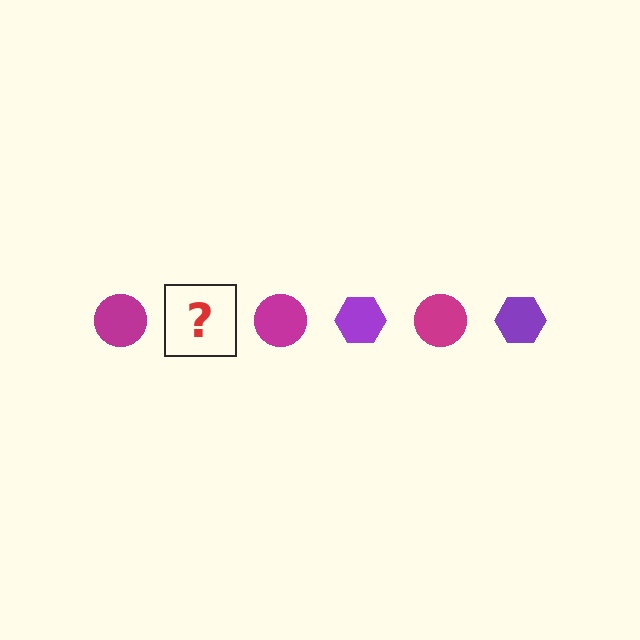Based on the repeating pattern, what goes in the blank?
The blank should be a purple hexagon.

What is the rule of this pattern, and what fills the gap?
The rule is that the pattern alternates between magenta circle and purple hexagon. The gap should be filled with a purple hexagon.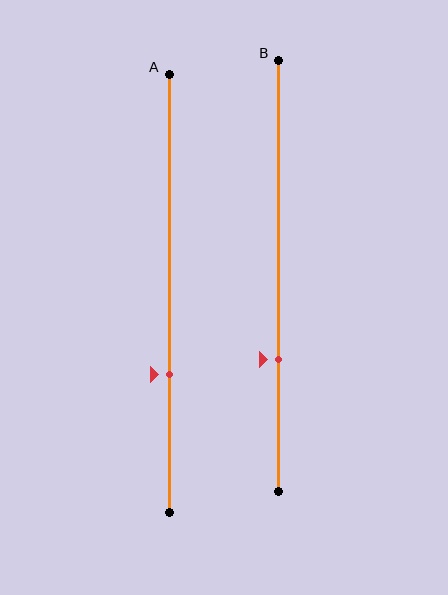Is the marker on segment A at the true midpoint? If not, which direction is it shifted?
No, the marker on segment A is shifted downward by about 19% of the segment length.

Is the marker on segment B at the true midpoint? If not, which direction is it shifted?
No, the marker on segment B is shifted downward by about 19% of the segment length.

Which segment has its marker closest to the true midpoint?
Segment A has its marker closest to the true midpoint.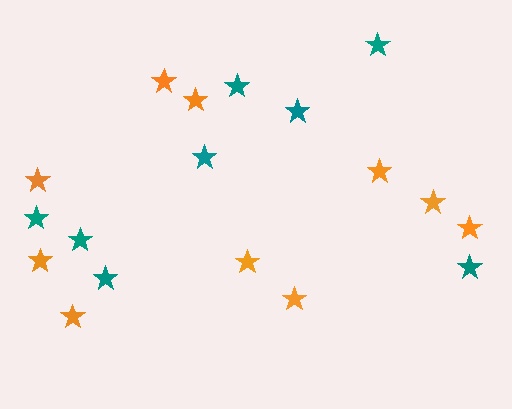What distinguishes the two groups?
There are 2 groups: one group of teal stars (8) and one group of orange stars (10).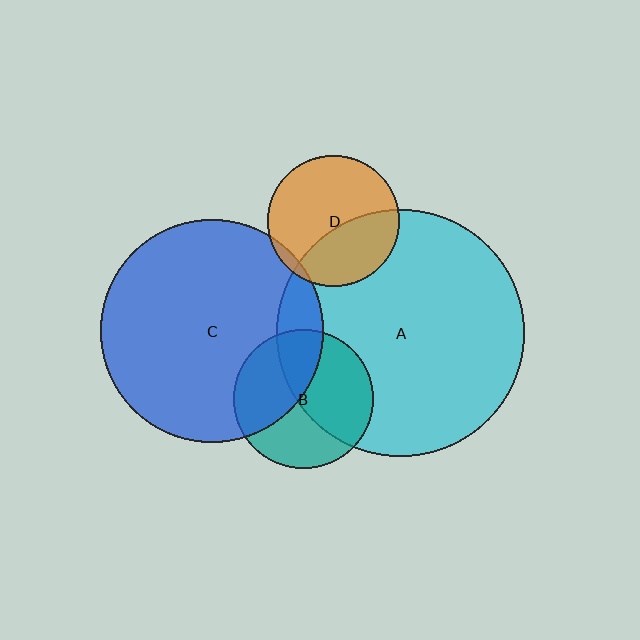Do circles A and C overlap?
Yes.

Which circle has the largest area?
Circle A (cyan).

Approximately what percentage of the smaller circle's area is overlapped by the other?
Approximately 10%.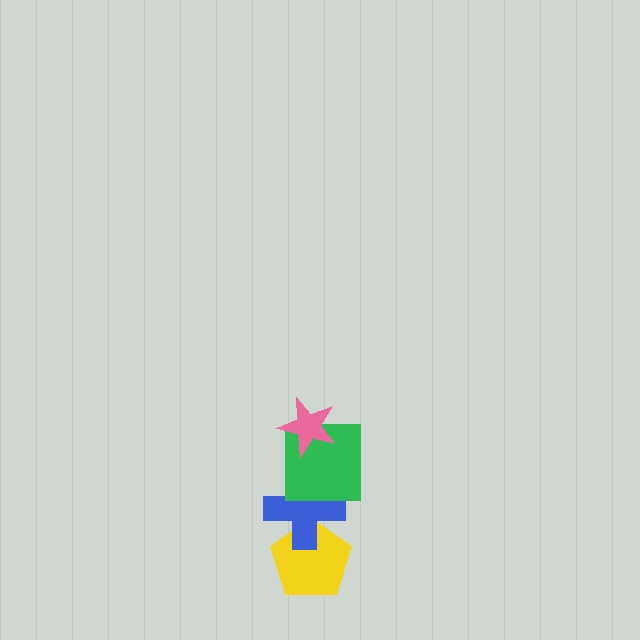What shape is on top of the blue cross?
The green square is on top of the blue cross.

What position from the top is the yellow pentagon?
The yellow pentagon is 4th from the top.